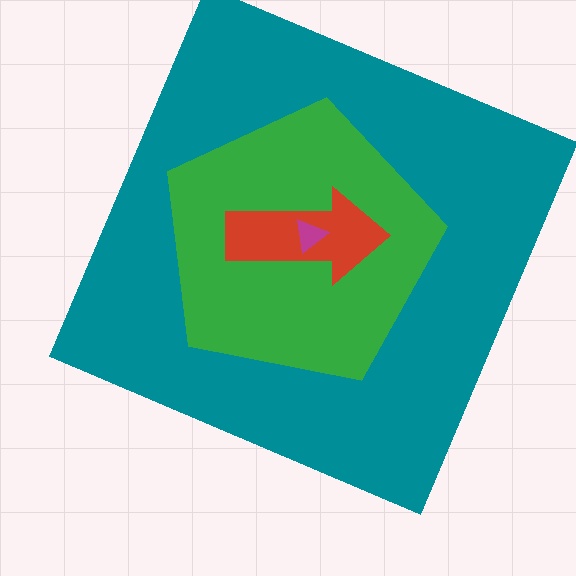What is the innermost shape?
The magenta triangle.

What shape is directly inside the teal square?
The green pentagon.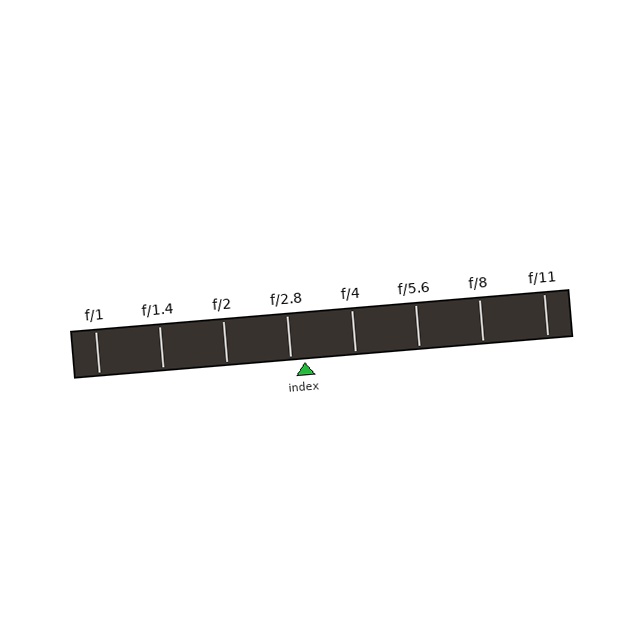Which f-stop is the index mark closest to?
The index mark is closest to f/2.8.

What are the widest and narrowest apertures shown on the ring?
The widest aperture shown is f/1 and the narrowest is f/11.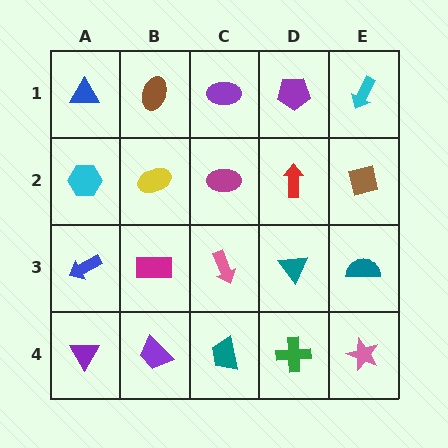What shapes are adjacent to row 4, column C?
A pink arrow (row 3, column C), a purple trapezoid (row 4, column B), a green cross (row 4, column D).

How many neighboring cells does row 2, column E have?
3.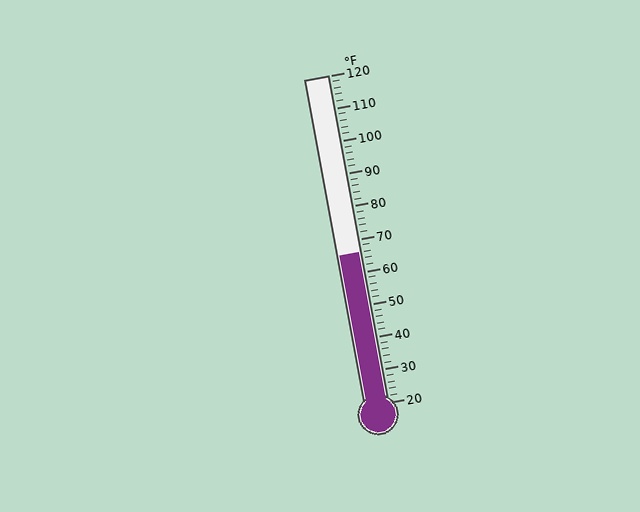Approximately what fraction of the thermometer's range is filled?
The thermometer is filled to approximately 45% of its range.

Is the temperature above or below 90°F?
The temperature is below 90°F.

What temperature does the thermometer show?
The thermometer shows approximately 66°F.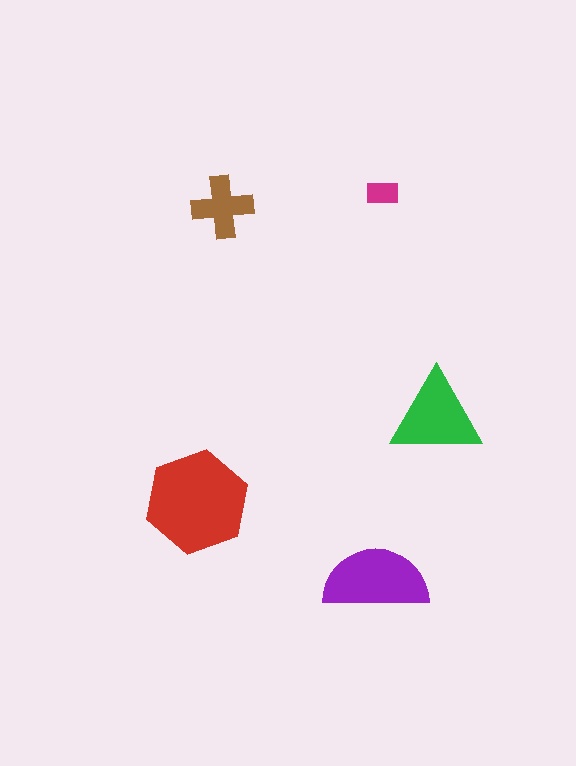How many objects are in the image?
There are 5 objects in the image.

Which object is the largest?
The red hexagon.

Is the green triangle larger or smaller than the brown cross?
Larger.